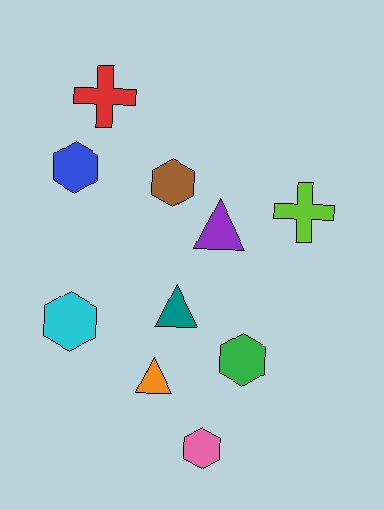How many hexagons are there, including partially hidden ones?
There are 5 hexagons.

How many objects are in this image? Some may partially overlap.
There are 10 objects.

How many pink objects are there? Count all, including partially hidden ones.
There is 1 pink object.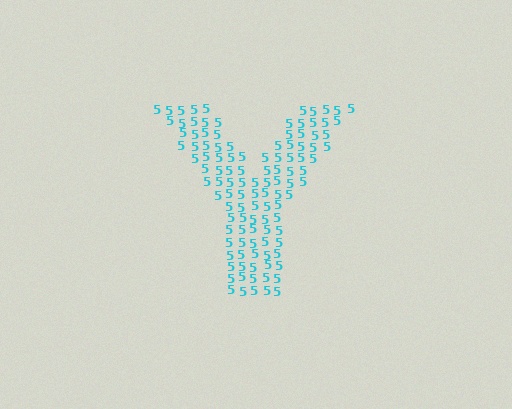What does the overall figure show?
The overall figure shows the letter Y.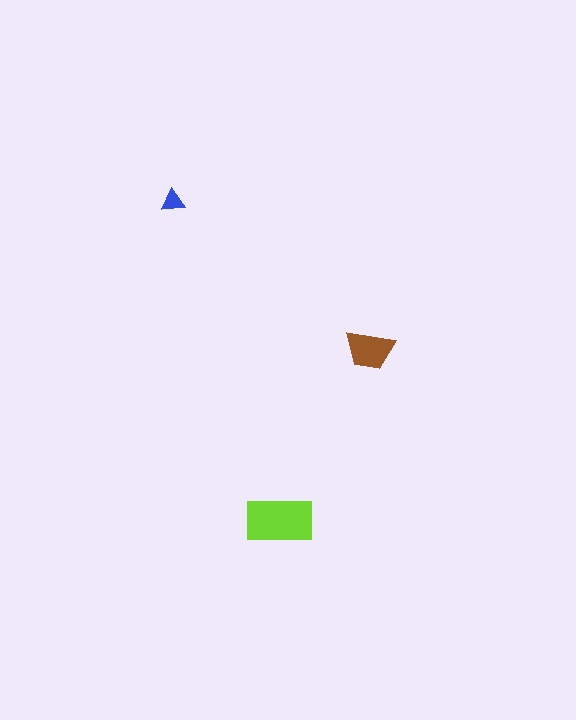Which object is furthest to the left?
The blue triangle is leftmost.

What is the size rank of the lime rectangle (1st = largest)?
1st.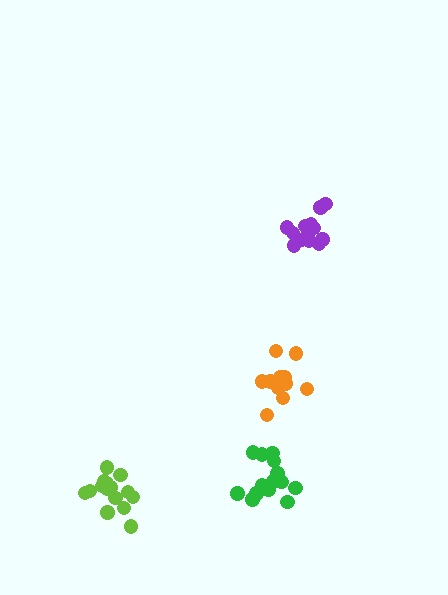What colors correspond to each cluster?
The clusters are colored: purple, green, lime, orange.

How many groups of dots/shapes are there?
There are 4 groups.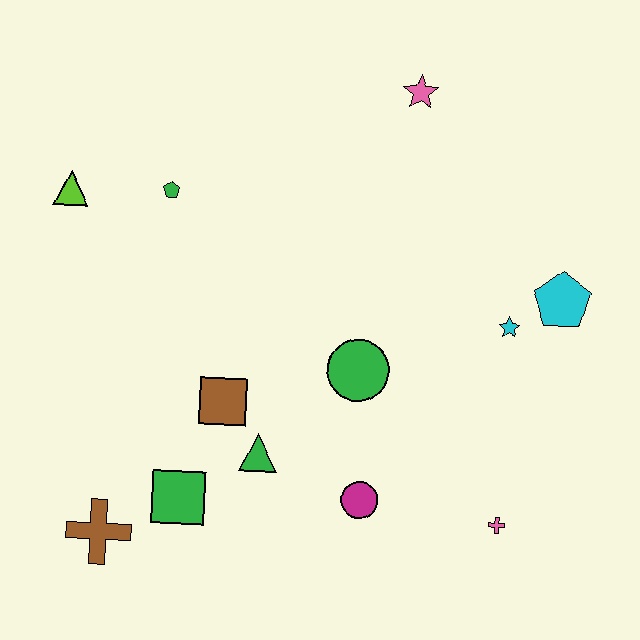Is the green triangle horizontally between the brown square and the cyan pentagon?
Yes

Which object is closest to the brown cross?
The green square is closest to the brown cross.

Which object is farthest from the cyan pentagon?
The brown cross is farthest from the cyan pentagon.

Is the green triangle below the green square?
No